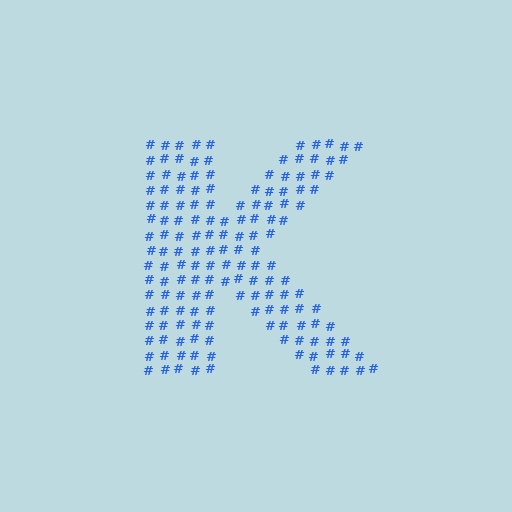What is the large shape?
The large shape is the letter K.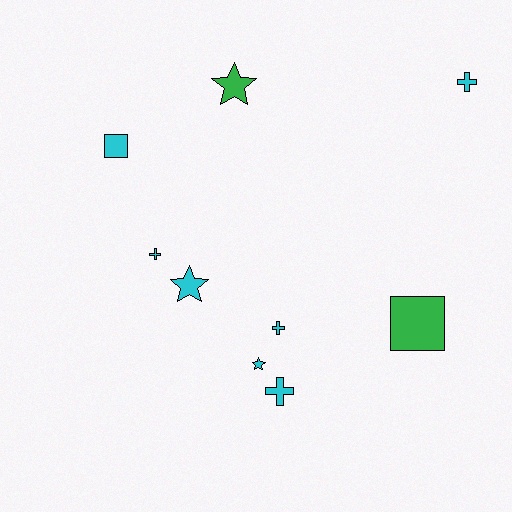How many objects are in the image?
There are 9 objects.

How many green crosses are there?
There are no green crosses.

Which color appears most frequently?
Cyan, with 7 objects.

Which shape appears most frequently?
Cross, with 4 objects.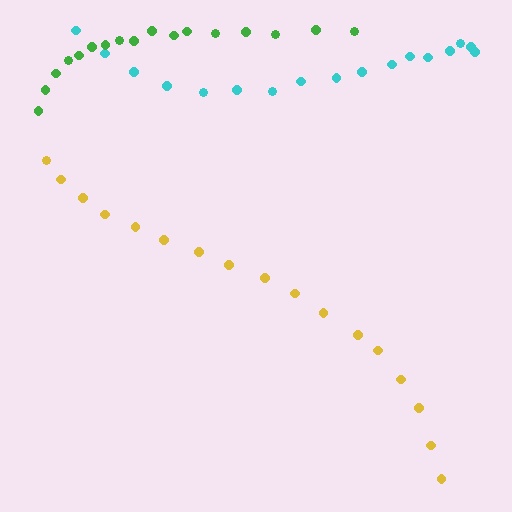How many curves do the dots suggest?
There are 3 distinct paths.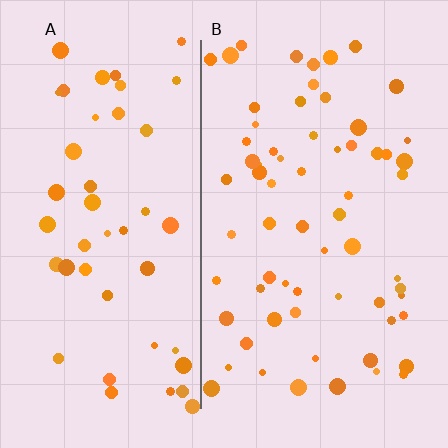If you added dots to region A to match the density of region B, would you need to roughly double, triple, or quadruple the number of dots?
Approximately double.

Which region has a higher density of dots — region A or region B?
B (the right).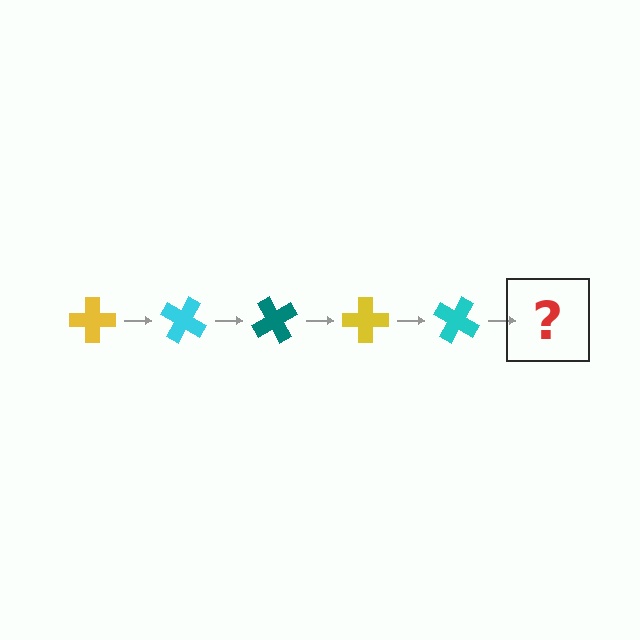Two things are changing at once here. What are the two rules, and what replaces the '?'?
The two rules are that it rotates 30 degrees each step and the color cycles through yellow, cyan, and teal. The '?' should be a teal cross, rotated 150 degrees from the start.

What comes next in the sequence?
The next element should be a teal cross, rotated 150 degrees from the start.